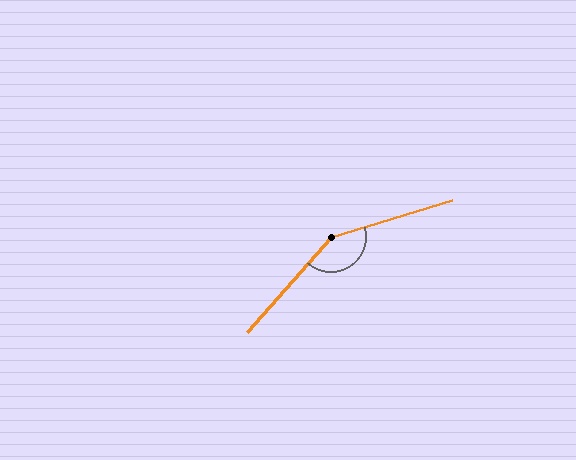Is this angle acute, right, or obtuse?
It is obtuse.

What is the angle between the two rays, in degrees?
Approximately 148 degrees.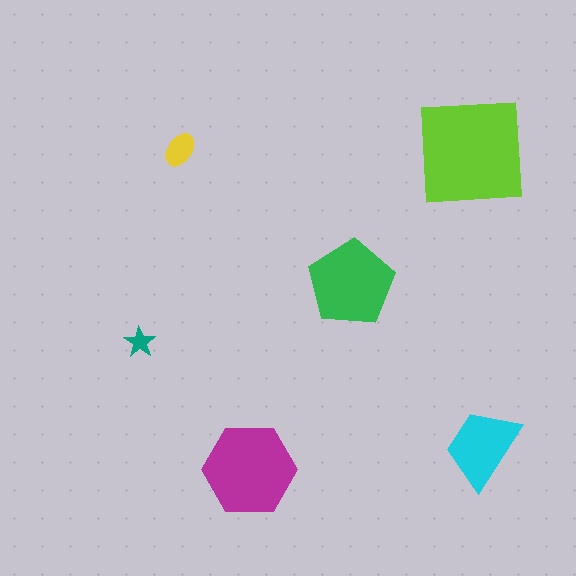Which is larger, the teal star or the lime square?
The lime square.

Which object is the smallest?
The teal star.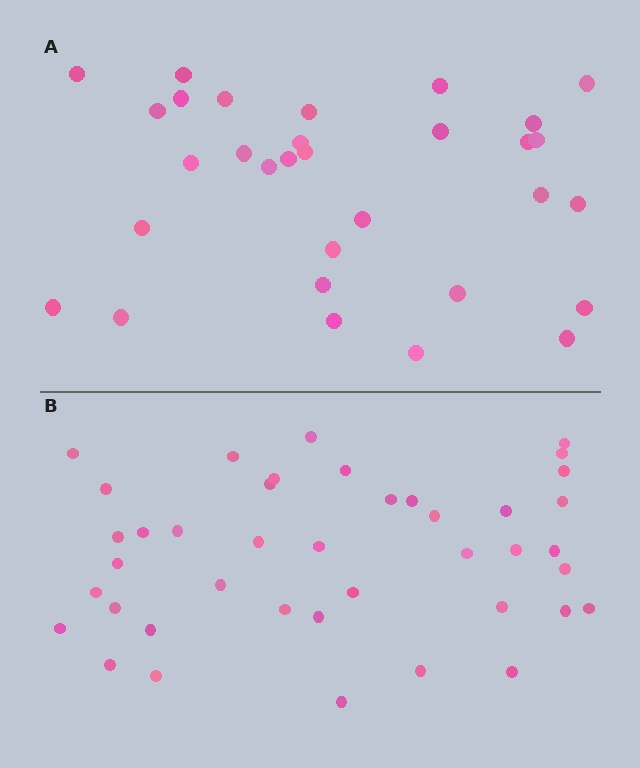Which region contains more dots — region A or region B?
Region B (the bottom region) has more dots.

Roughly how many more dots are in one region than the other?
Region B has roughly 10 or so more dots than region A.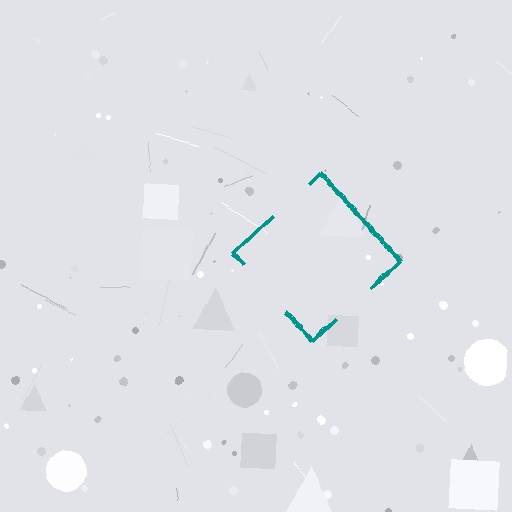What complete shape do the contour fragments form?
The contour fragments form a diamond.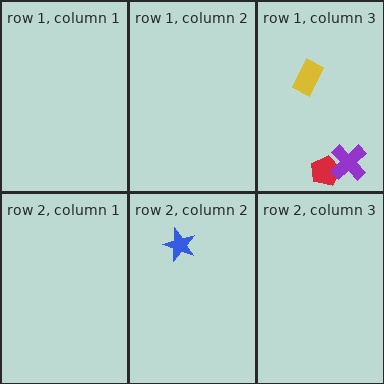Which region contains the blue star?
The row 2, column 2 region.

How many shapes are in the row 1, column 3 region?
3.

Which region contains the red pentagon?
The row 1, column 3 region.